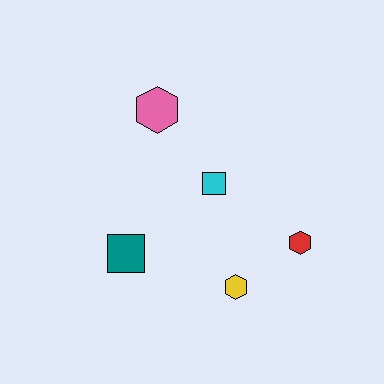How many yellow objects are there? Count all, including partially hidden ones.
There is 1 yellow object.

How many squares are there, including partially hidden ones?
There are 2 squares.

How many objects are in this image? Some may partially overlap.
There are 5 objects.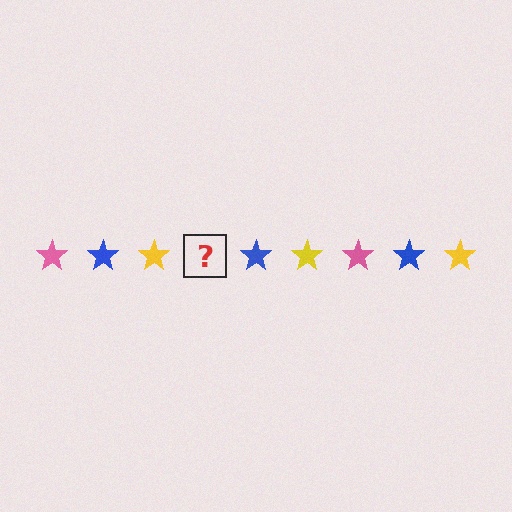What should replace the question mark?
The question mark should be replaced with a pink star.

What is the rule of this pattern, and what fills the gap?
The rule is that the pattern cycles through pink, blue, yellow stars. The gap should be filled with a pink star.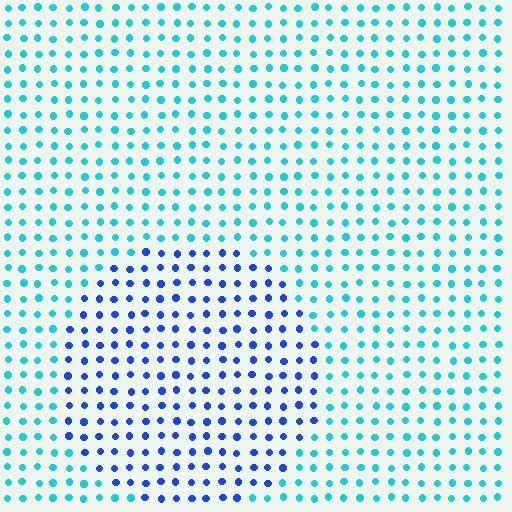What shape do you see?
I see a circle.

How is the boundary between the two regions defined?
The boundary is defined purely by a slight shift in hue (about 45 degrees). Spacing, size, and orientation are identical on both sides.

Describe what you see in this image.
The image is filled with small cyan elements in a uniform arrangement. A circle-shaped region is visible where the elements are tinted to a slightly different hue, forming a subtle color boundary.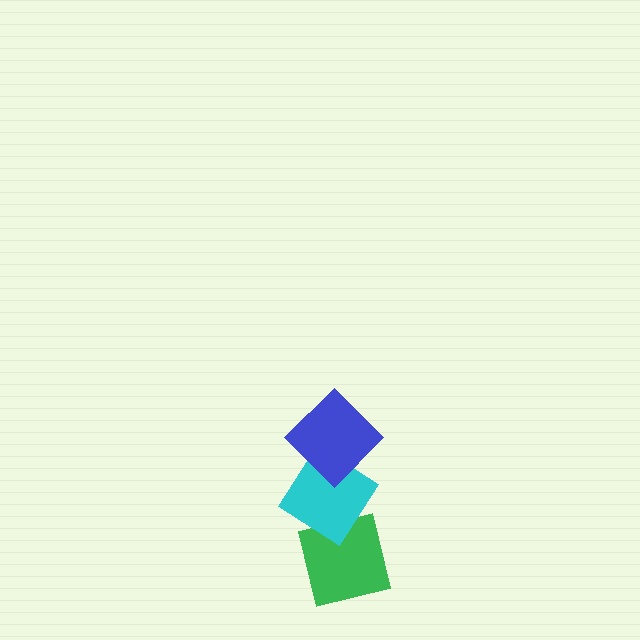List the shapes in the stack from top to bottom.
From top to bottom: the blue diamond, the cyan diamond, the green square.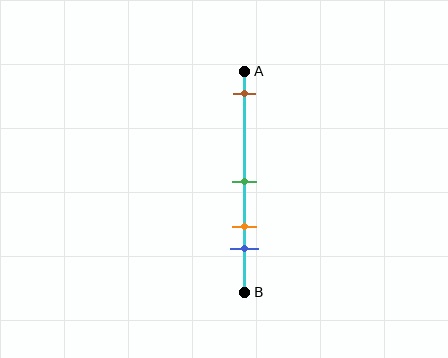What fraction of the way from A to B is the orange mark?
The orange mark is approximately 70% (0.7) of the way from A to B.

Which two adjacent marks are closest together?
The orange and blue marks are the closest adjacent pair.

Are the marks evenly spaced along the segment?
No, the marks are not evenly spaced.